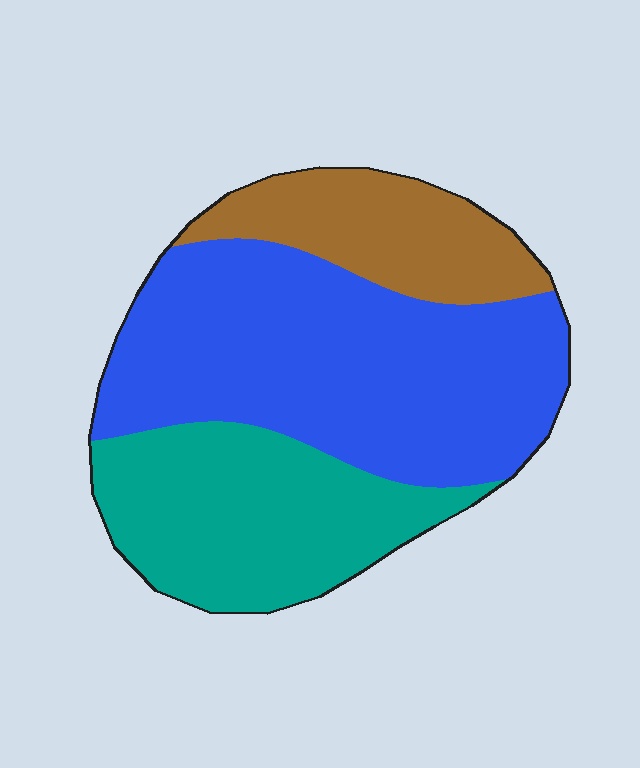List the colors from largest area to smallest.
From largest to smallest: blue, teal, brown.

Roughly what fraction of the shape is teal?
Teal takes up about one third (1/3) of the shape.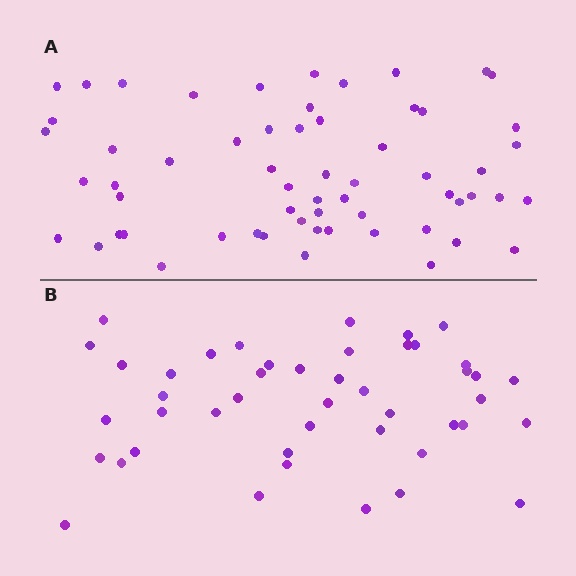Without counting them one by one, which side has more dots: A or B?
Region A (the top region) has more dots.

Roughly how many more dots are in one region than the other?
Region A has approximately 15 more dots than region B.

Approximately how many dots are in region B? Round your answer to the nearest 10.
About 40 dots. (The exact count is 45, which rounds to 40.)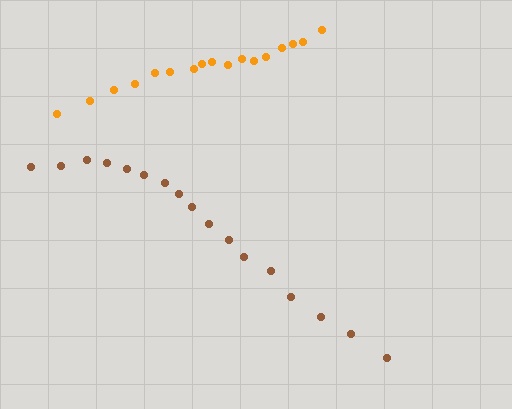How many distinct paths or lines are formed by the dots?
There are 2 distinct paths.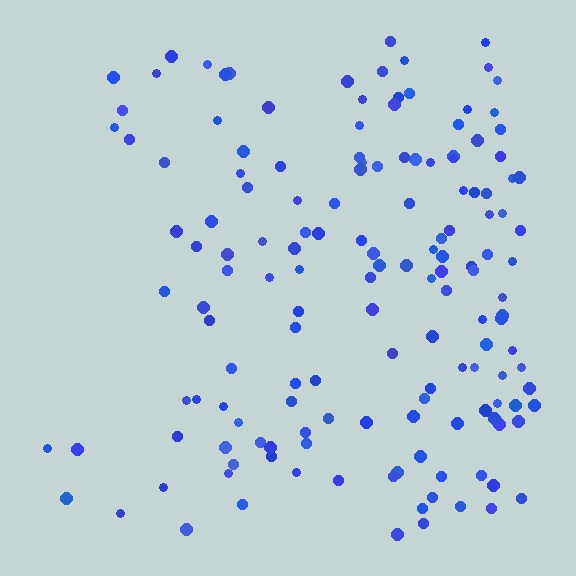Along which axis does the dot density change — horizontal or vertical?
Horizontal.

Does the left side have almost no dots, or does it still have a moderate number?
Still a moderate number, just noticeably fewer than the right.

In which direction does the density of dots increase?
From left to right, with the right side densest.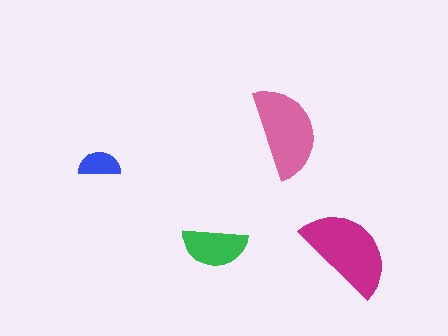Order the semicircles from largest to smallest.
the magenta one, the pink one, the green one, the blue one.